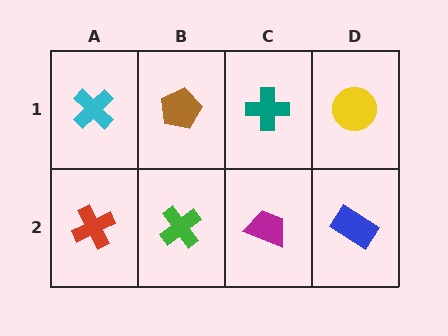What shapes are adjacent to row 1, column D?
A blue rectangle (row 2, column D), a teal cross (row 1, column C).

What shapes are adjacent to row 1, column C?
A magenta trapezoid (row 2, column C), a brown pentagon (row 1, column B), a yellow circle (row 1, column D).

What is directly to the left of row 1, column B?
A cyan cross.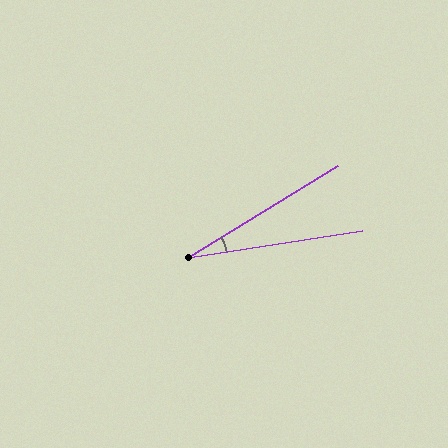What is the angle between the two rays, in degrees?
Approximately 23 degrees.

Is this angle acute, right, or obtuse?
It is acute.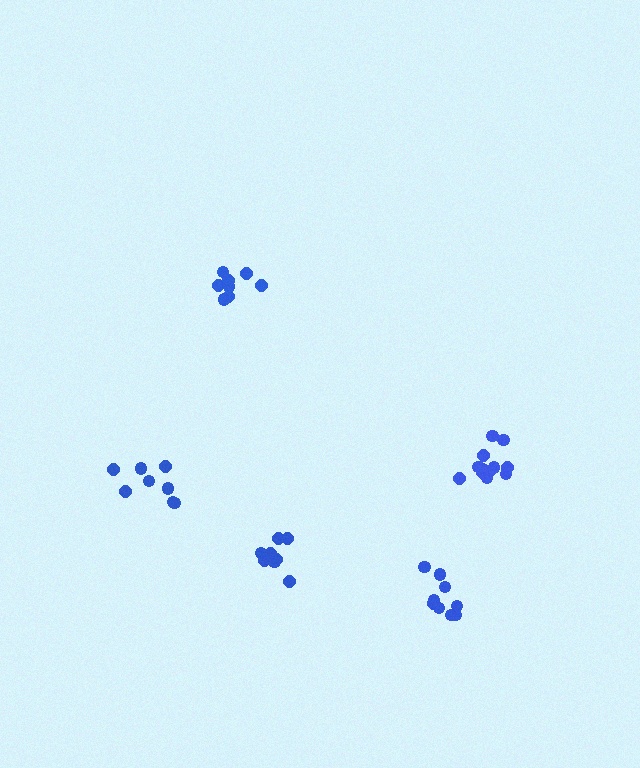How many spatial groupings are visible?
There are 5 spatial groupings.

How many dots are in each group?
Group 1: 9 dots, Group 2: 12 dots, Group 3: 8 dots, Group 4: 8 dots, Group 5: 8 dots (45 total).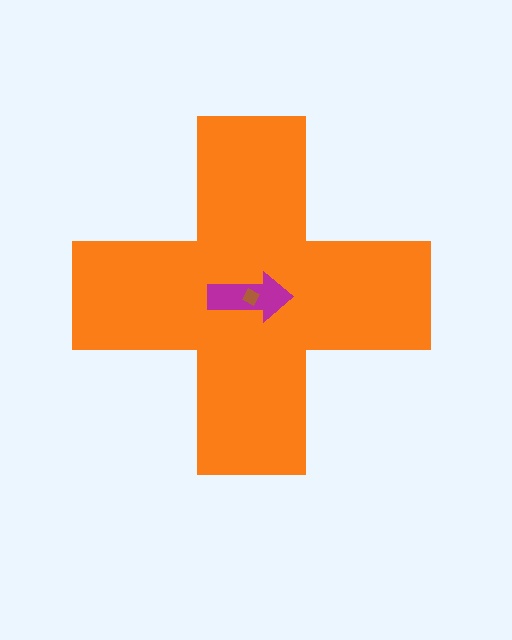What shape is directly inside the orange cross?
The magenta arrow.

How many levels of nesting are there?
3.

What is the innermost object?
The brown diamond.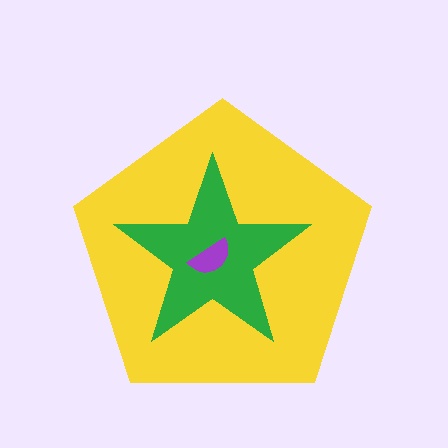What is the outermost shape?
The yellow pentagon.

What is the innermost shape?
The purple semicircle.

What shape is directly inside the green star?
The purple semicircle.